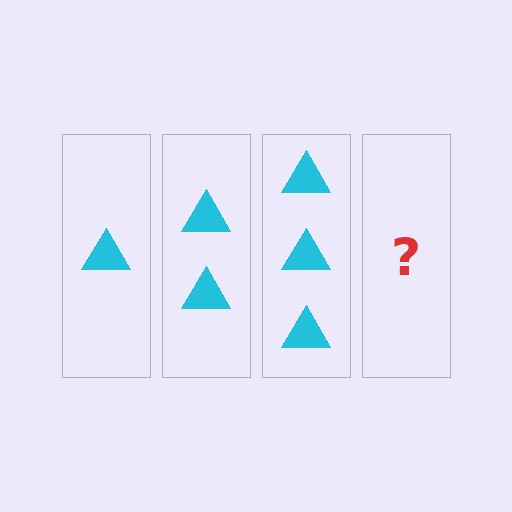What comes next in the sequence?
The next element should be 4 triangles.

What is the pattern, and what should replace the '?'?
The pattern is that each step adds one more triangle. The '?' should be 4 triangles.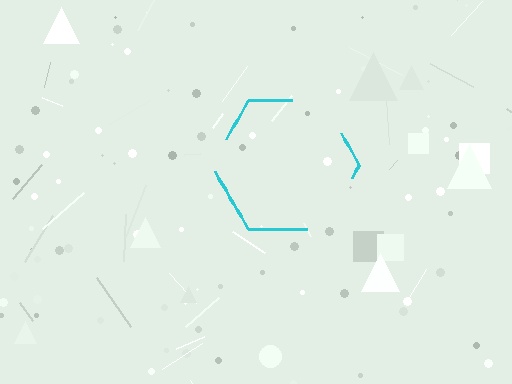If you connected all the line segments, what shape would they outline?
They would outline a hexagon.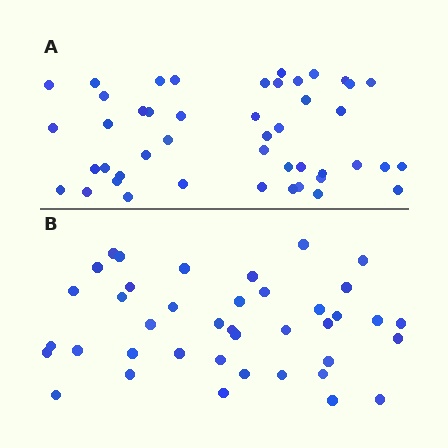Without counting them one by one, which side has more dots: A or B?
Region A (the top region) has more dots.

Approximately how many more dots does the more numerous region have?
Region A has about 6 more dots than region B.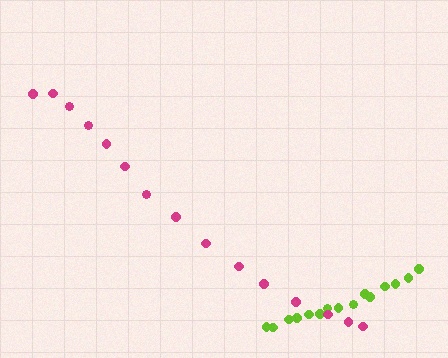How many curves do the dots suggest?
There are 2 distinct paths.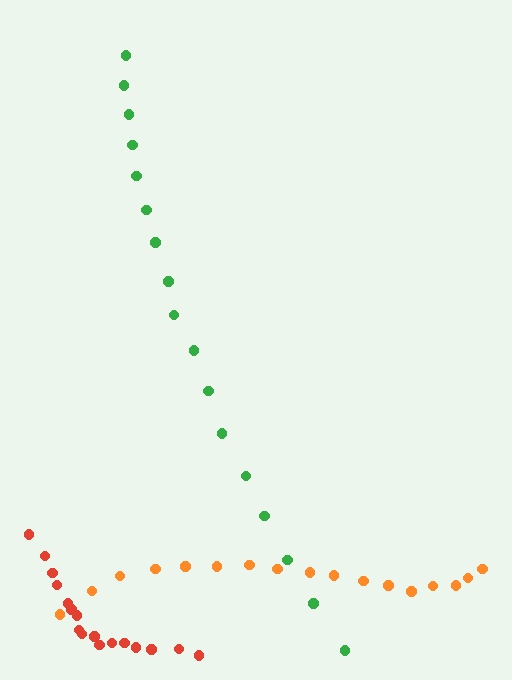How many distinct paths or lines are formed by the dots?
There are 3 distinct paths.